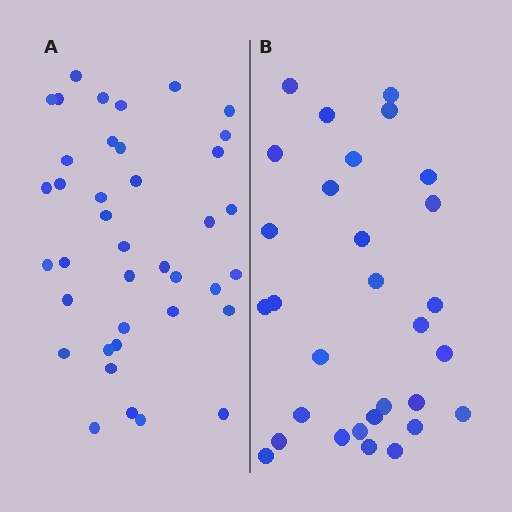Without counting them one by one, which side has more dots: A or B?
Region A (the left region) has more dots.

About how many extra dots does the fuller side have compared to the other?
Region A has roughly 8 or so more dots than region B.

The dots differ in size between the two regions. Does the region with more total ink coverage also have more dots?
No. Region B has more total ink coverage because its dots are larger, but region A actually contains more individual dots. Total area can be misleading — the number of items is what matters here.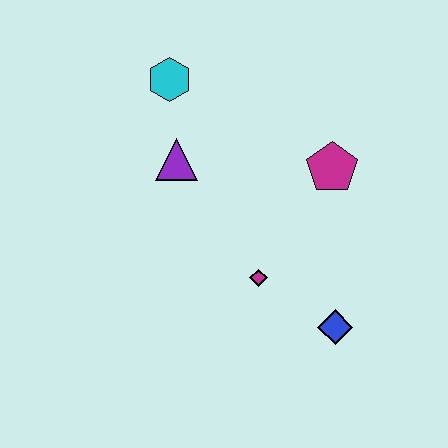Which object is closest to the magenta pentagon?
The magenta diamond is closest to the magenta pentagon.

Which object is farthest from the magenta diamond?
The cyan hexagon is farthest from the magenta diamond.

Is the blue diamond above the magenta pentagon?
No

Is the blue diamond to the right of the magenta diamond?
Yes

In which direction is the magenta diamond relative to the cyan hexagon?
The magenta diamond is below the cyan hexagon.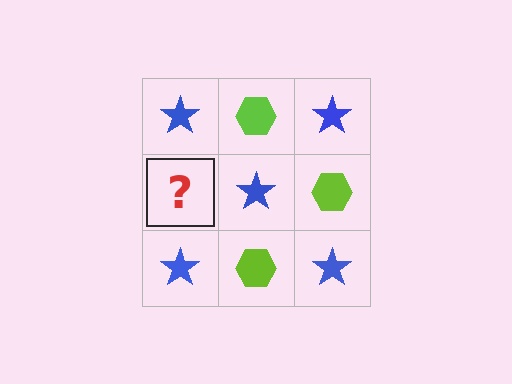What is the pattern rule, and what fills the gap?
The rule is that it alternates blue star and lime hexagon in a checkerboard pattern. The gap should be filled with a lime hexagon.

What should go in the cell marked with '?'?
The missing cell should contain a lime hexagon.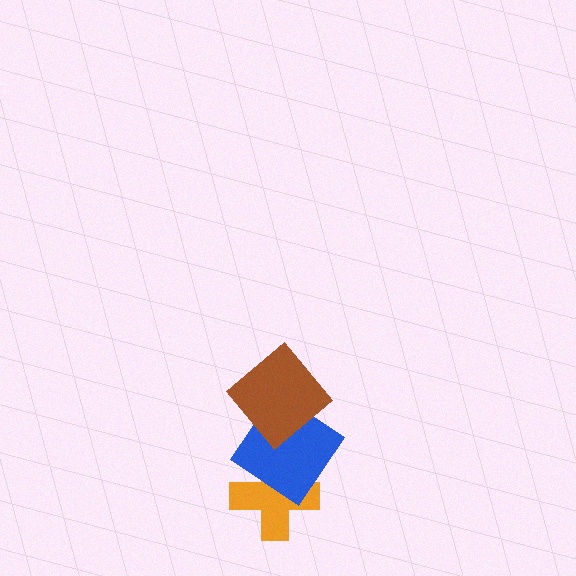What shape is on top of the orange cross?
The blue diamond is on top of the orange cross.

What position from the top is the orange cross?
The orange cross is 3rd from the top.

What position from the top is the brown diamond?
The brown diamond is 1st from the top.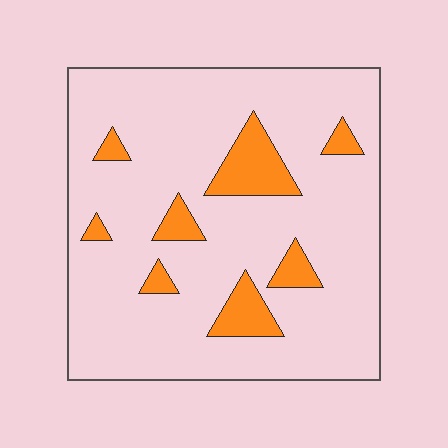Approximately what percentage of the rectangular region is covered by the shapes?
Approximately 15%.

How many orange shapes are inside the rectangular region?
8.